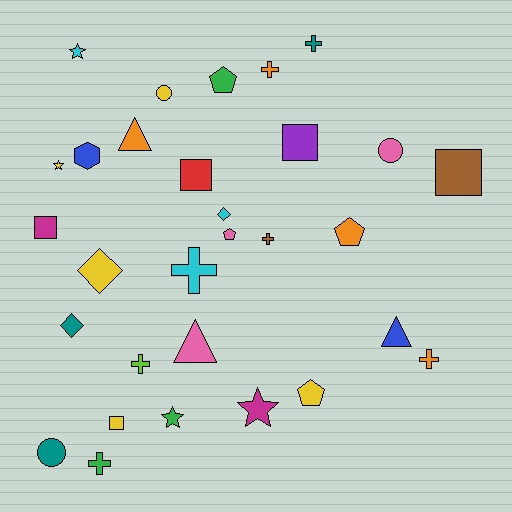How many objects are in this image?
There are 30 objects.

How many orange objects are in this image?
There are 4 orange objects.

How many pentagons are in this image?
There are 4 pentagons.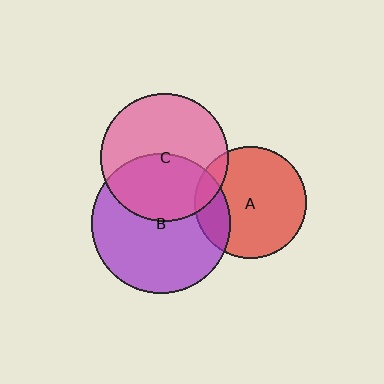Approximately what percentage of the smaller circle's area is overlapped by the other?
Approximately 45%.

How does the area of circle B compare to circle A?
Approximately 1.5 times.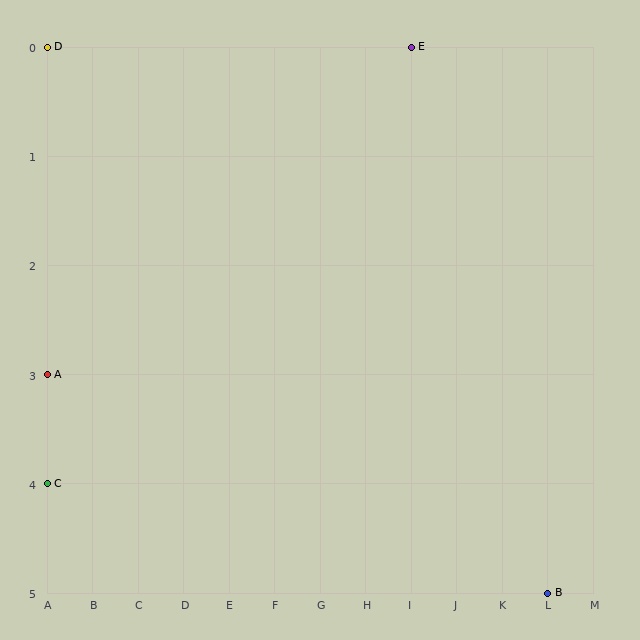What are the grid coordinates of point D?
Point D is at grid coordinates (A, 0).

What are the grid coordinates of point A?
Point A is at grid coordinates (A, 3).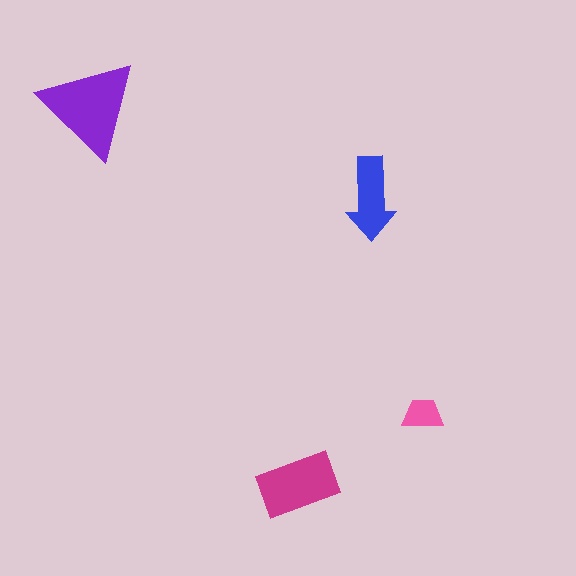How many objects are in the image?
There are 4 objects in the image.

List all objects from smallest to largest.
The pink trapezoid, the blue arrow, the magenta rectangle, the purple triangle.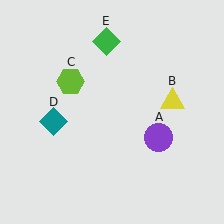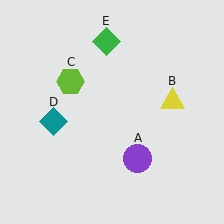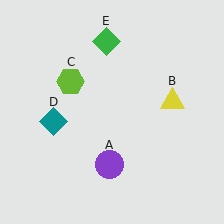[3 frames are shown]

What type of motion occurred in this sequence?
The purple circle (object A) rotated clockwise around the center of the scene.